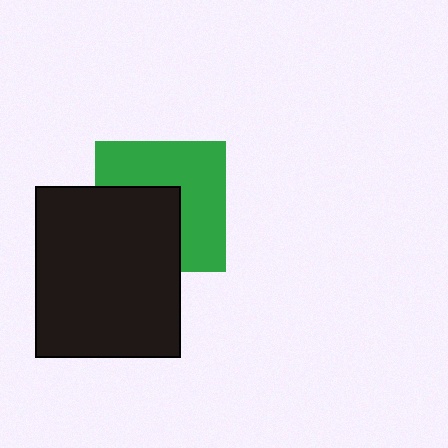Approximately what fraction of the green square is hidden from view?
Roughly 44% of the green square is hidden behind the black rectangle.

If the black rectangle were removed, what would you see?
You would see the complete green square.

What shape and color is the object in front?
The object in front is a black rectangle.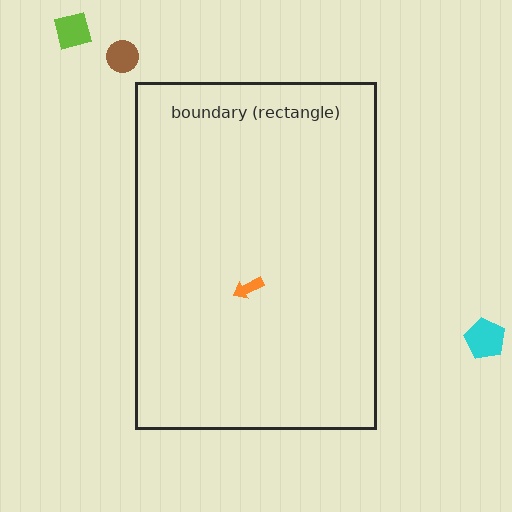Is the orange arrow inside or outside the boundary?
Inside.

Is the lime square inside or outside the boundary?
Outside.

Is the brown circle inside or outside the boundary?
Outside.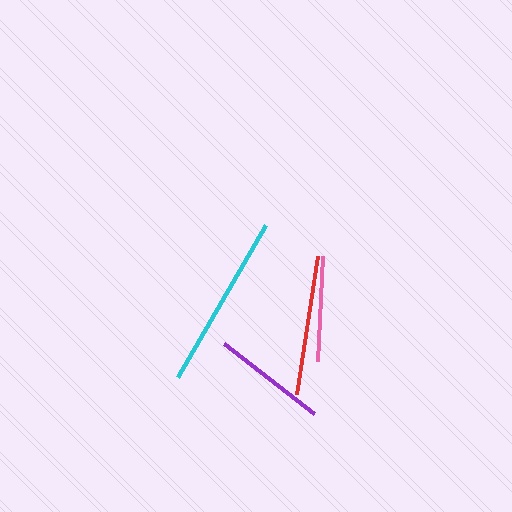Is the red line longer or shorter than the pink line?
The red line is longer than the pink line.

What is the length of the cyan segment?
The cyan segment is approximately 175 pixels long.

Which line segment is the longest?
The cyan line is the longest at approximately 175 pixels.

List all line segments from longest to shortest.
From longest to shortest: cyan, red, purple, pink.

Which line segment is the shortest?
The pink line is the shortest at approximately 106 pixels.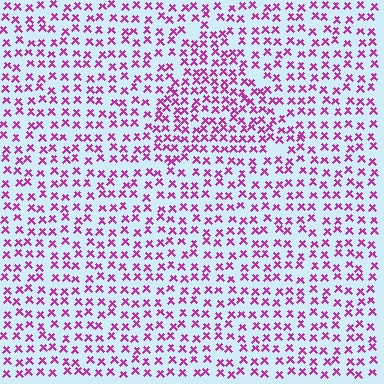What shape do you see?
I see a triangle.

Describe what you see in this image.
The image contains small magenta elements arranged at two different densities. A triangle-shaped region is visible where the elements are more densely packed than the surrounding area.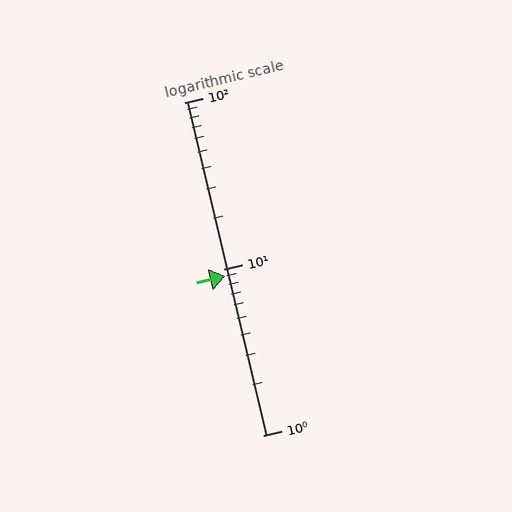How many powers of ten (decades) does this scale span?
The scale spans 2 decades, from 1 to 100.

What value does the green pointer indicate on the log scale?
The pointer indicates approximately 9.